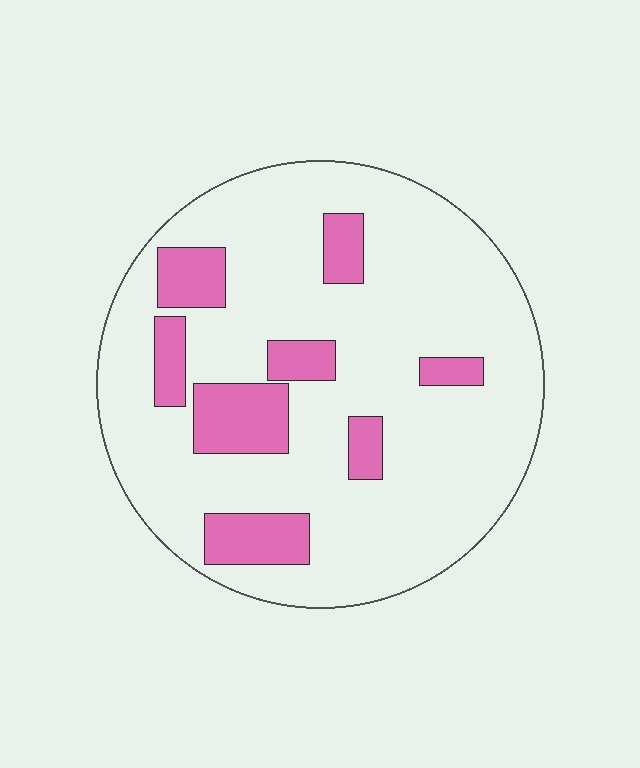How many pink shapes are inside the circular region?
8.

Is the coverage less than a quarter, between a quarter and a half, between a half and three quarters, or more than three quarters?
Less than a quarter.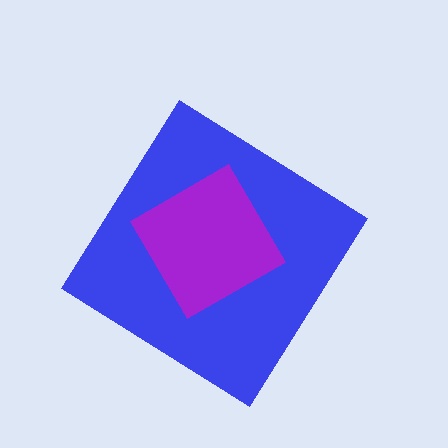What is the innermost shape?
The purple diamond.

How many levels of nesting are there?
2.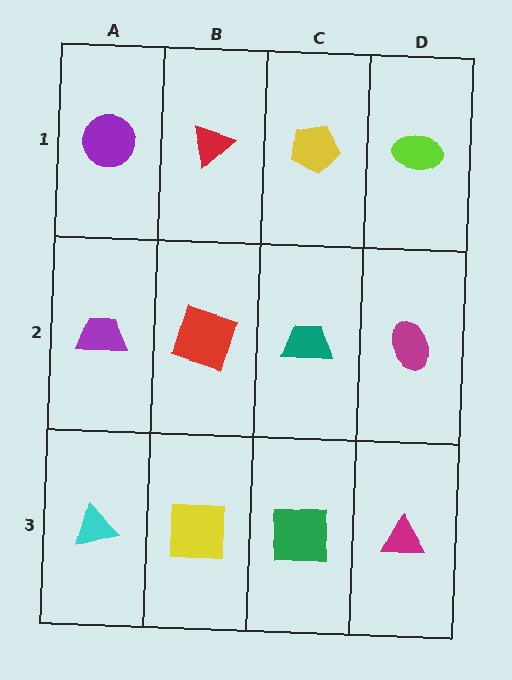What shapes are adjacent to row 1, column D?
A magenta ellipse (row 2, column D), a yellow pentagon (row 1, column C).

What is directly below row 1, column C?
A teal trapezoid.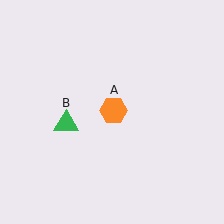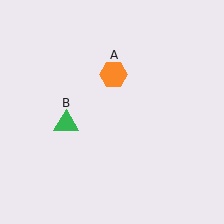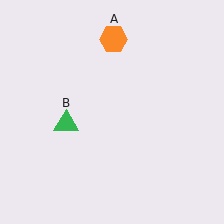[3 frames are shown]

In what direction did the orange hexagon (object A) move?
The orange hexagon (object A) moved up.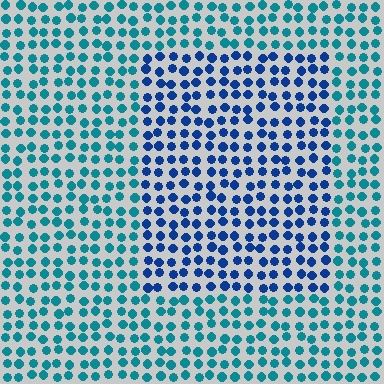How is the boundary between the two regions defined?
The boundary is defined purely by a slight shift in hue (about 36 degrees). Spacing, size, and orientation are identical on both sides.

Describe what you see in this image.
The image is filled with small teal elements in a uniform arrangement. A rectangle-shaped region is visible where the elements are tinted to a slightly different hue, forming a subtle color boundary.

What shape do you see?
I see a rectangle.